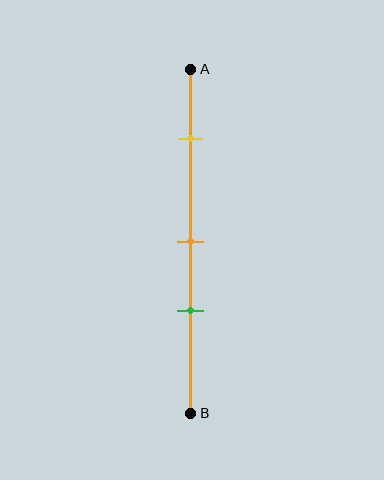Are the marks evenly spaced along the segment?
No, the marks are not evenly spaced.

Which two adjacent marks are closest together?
The orange and green marks are the closest adjacent pair.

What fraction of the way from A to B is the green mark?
The green mark is approximately 70% (0.7) of the way from A to B.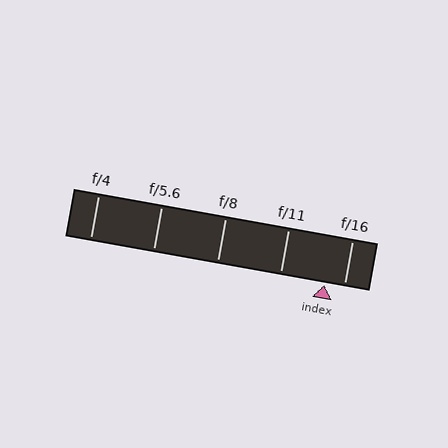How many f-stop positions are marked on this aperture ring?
There are 5 f-stop positions marked.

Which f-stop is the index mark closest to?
The index mark is closest to f/16.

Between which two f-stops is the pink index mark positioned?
The index mark is between f/11 and f/16.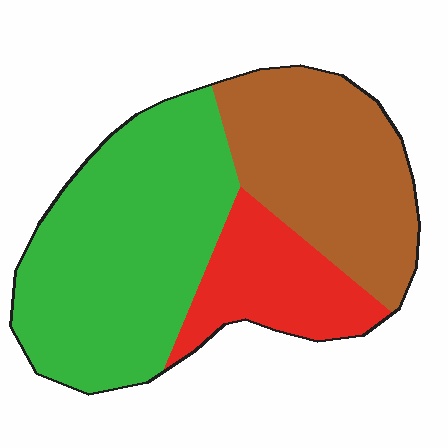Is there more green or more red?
Green.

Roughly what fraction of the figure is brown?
Brown takes up about one third (1/3) of the figure.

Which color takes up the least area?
Red, at roughly 20%.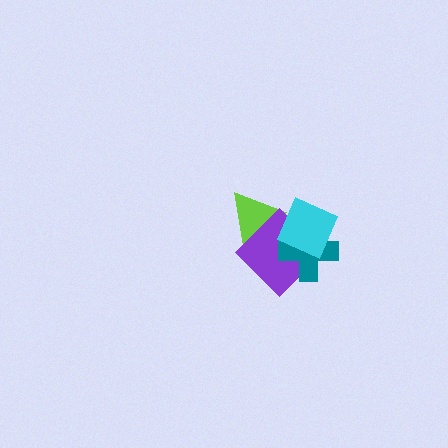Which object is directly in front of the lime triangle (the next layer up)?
The purple diamond is directly in front of the lime triangle.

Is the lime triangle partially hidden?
Yes, it is partially covered by another shape.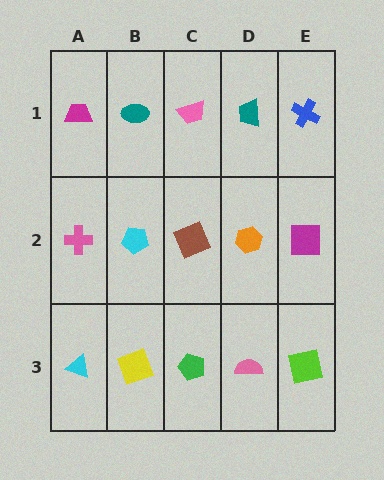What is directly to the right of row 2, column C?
An orange hexagon.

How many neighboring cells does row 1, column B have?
3.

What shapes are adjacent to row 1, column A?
A pink cross (row 2, column A), a teal ellipse (row 1, column B).